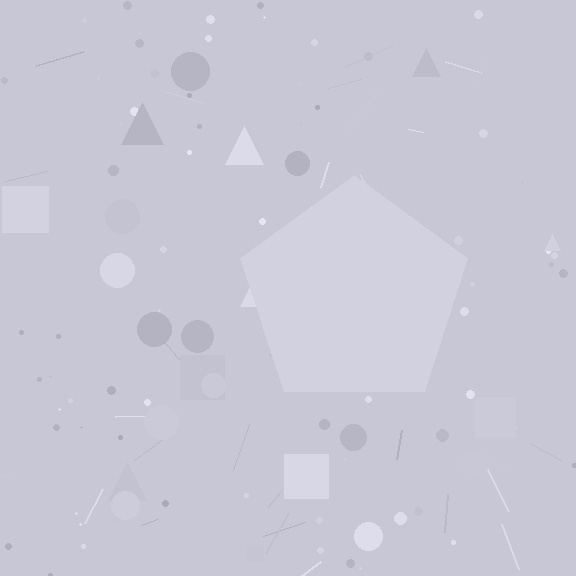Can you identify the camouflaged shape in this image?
The camouflaged shape is a pentagon.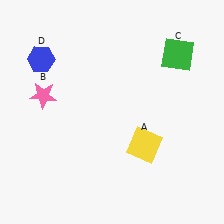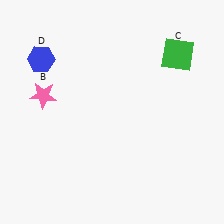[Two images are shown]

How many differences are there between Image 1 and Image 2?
There is 1 difference between the two images.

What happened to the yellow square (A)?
The yellow square (A) was removed in Image 2. It was in the bottom-right area of Image 1.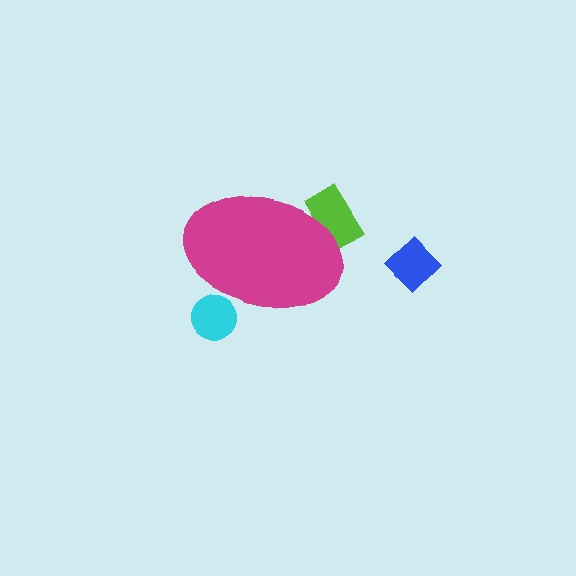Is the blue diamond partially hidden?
No, the blue diamond is fully visible.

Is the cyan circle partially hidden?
Yes, the cyan circle is partially hidden behind the magenta ellipse.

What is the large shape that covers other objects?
A magenta ellipse.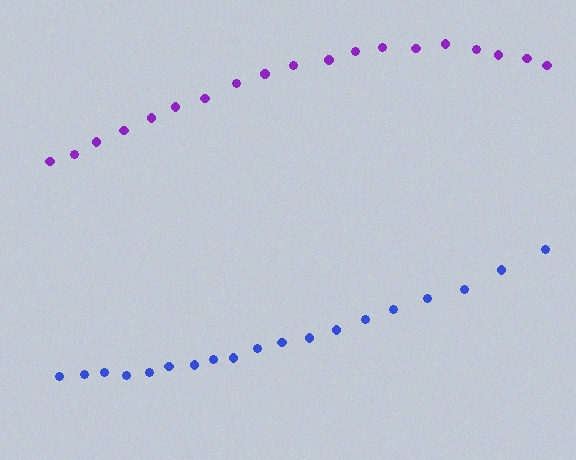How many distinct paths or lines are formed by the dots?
There are 2 distinct paths.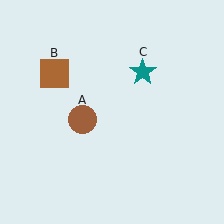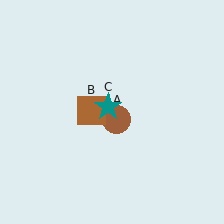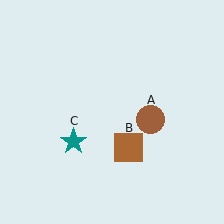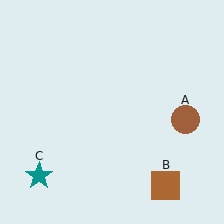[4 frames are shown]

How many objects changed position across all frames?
3 objects changed position: brown circle (object A), brown square (object B), teal star (object C).